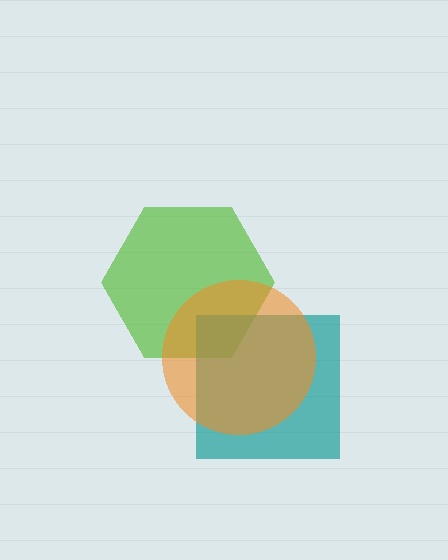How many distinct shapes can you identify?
There are 3 distinct shapes: a lime hexagon, a teal square, an orange circle.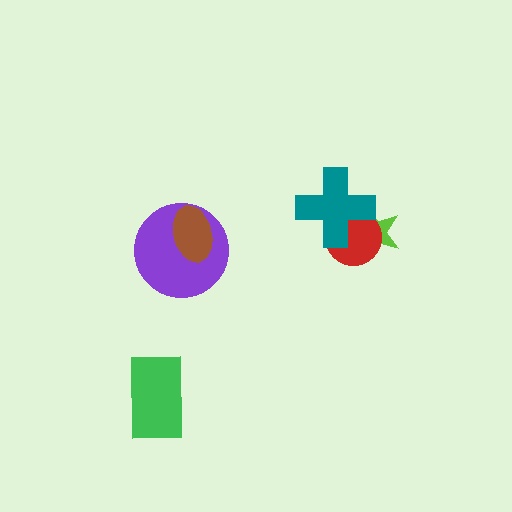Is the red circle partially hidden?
Yes, it is partially covered by another shape.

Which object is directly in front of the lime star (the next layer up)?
The red circle is directly in front of the lime star.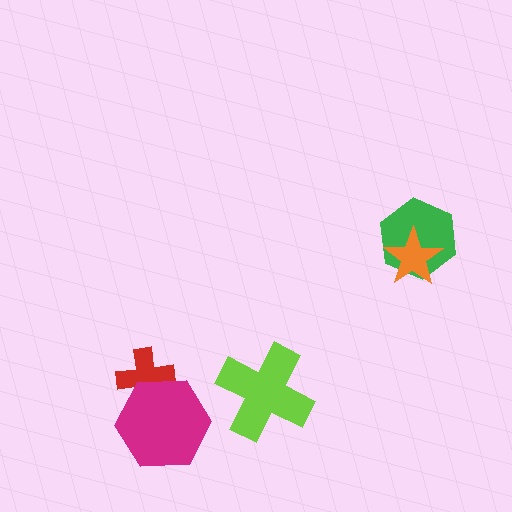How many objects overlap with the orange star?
1 object overlaps with the orange star.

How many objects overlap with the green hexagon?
1 object overlaps with the green hexagon.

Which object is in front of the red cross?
The magenta hexagon is in front of the red cross.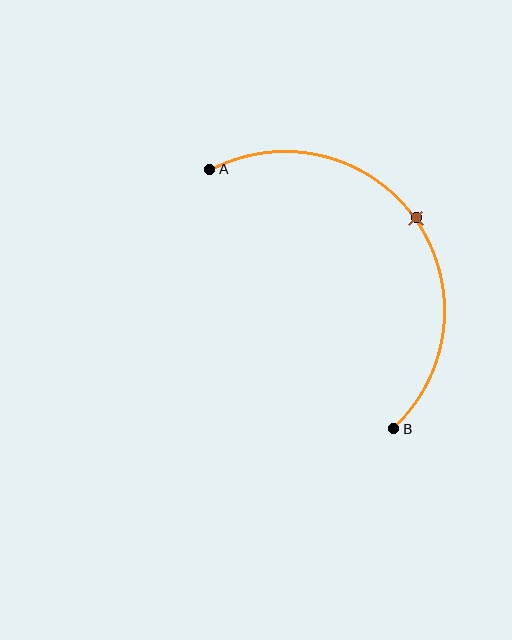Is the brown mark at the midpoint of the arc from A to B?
Yes. The brown mark lies on the arc at equal arc-length from both A and B — it is the arc midpoint.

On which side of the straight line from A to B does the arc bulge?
The arc bulges above and to the right of the straight line connecting A and B.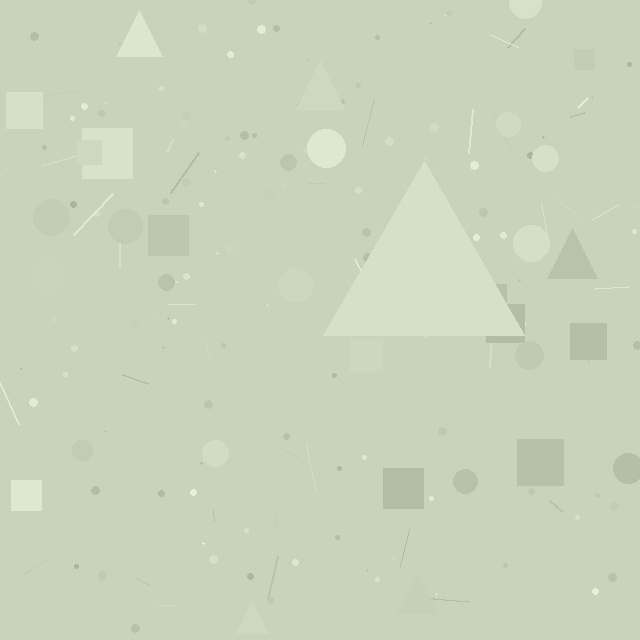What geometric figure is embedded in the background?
A triangle is embedded in the background.